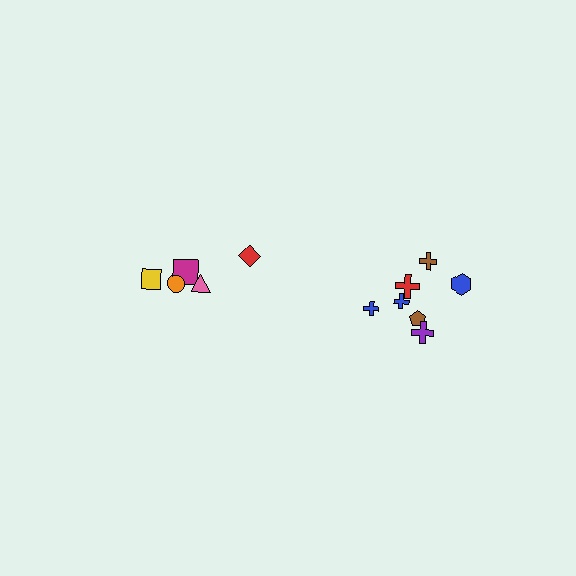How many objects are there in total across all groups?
There are 12 objects.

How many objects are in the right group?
There are 7 objects.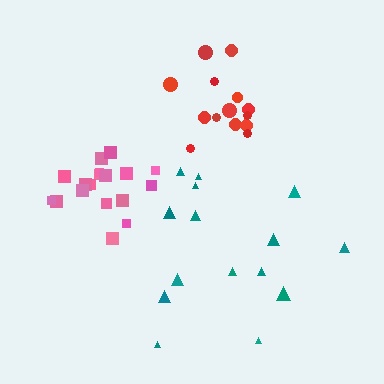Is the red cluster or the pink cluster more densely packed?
Pink.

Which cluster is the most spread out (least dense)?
Teal.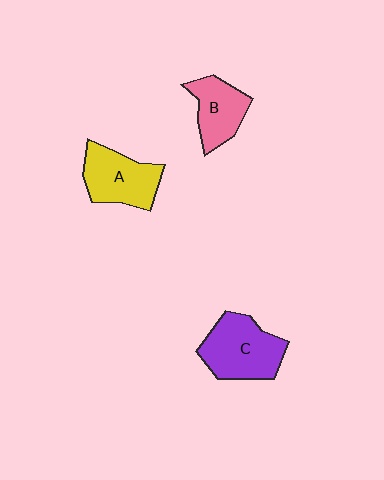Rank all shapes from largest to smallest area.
From largest to smallest: C (purple), A (yellow), B (pink).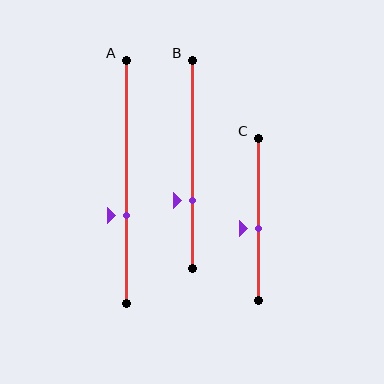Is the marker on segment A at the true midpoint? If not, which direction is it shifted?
No, the marker on segment A is shifted downward by about 14% of the segment length.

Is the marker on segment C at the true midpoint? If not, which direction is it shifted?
No, the marker on segment C is shifted downward by about 6% of the segment length.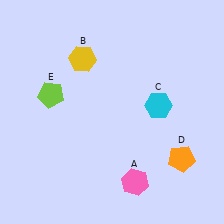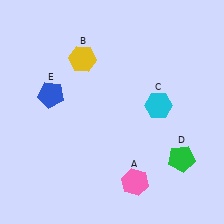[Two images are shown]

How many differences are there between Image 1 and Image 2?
There are 2 differences between the two images.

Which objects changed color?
D changed from orange to green. E changed from lime to blue.